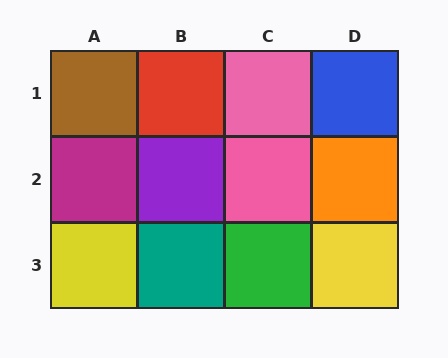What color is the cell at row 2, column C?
Pink.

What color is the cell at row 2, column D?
Orange.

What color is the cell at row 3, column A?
Yellow.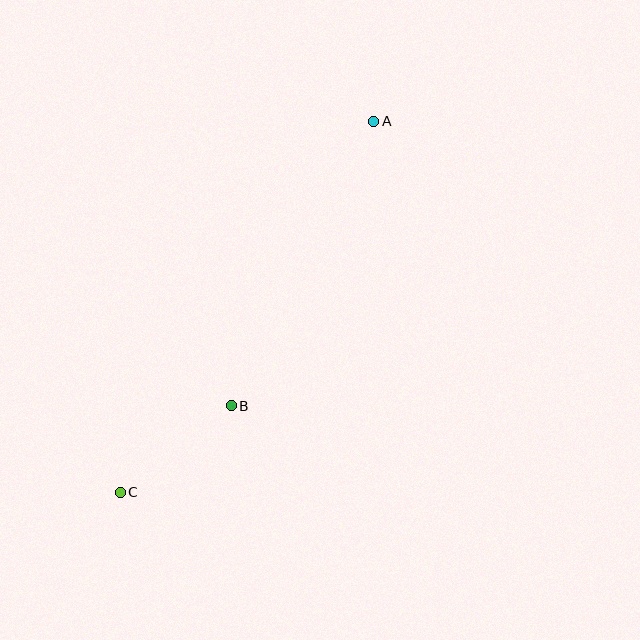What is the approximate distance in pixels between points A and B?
The distance between A and B is approximately 318 pixels.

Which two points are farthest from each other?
Points A and C are farthest from each other.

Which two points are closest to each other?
Points B and C are closest to each other.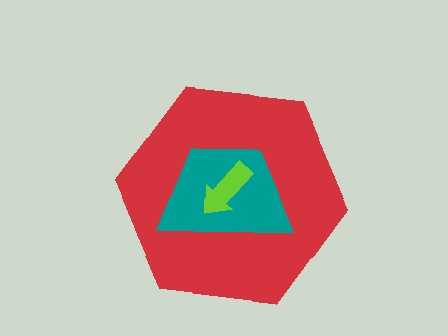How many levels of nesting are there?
3.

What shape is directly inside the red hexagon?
The teal trapezoid.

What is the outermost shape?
The red hexagon.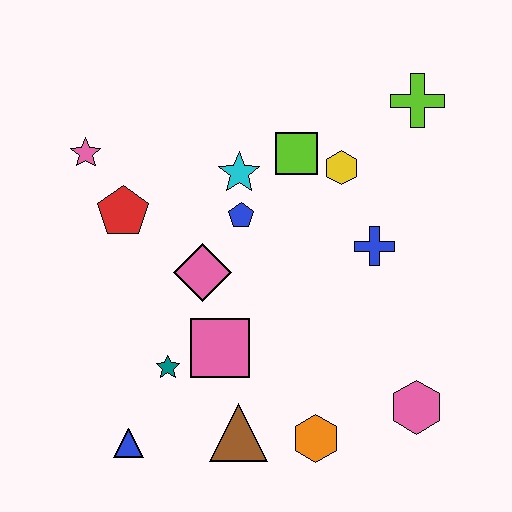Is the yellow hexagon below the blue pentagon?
No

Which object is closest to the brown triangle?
The orange hexagon is closest to the brown triangle.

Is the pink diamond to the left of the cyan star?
Yes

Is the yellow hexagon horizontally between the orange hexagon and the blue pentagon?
No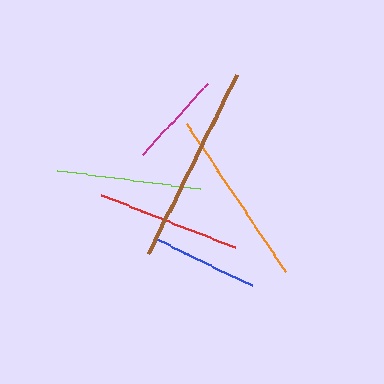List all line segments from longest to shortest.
From longest to shortest: brown, orange, lime, red, blue, magenta.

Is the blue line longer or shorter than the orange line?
The orange line is longer than the blue line.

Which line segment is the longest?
The brown line is the longest at approximately 199 pixels.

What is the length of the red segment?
The red segment is approximately 143 pixels long.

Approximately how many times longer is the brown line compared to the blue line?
The brown line is approximately 1.9 times the length of the blue line.